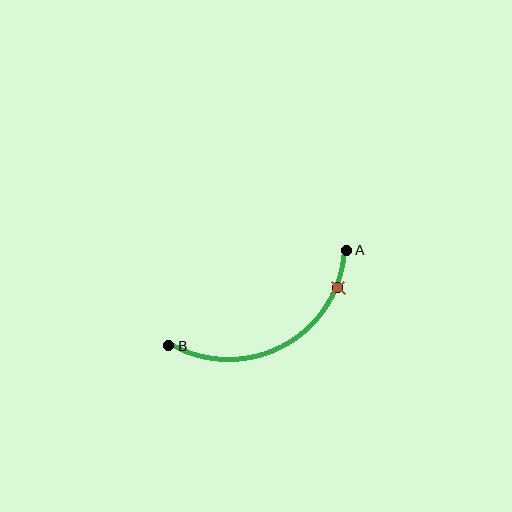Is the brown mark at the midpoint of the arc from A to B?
No. The brown mark lies on the arc but is closer to endpoint A. The arc midpoint would be at the point on the curve equidistant along the arc from both A and B.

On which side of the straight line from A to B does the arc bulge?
The arc bulges below the straight line connecting A and B.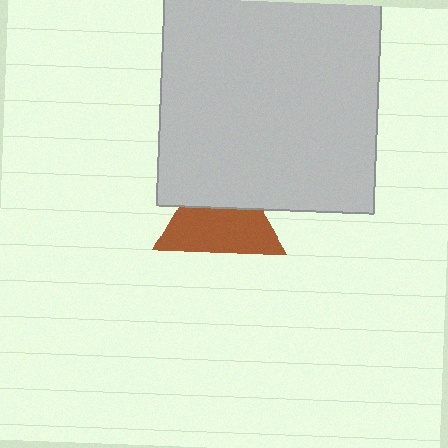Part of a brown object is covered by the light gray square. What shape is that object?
It is a triangle.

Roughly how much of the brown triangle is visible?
About half of it is visible (roughly 61%).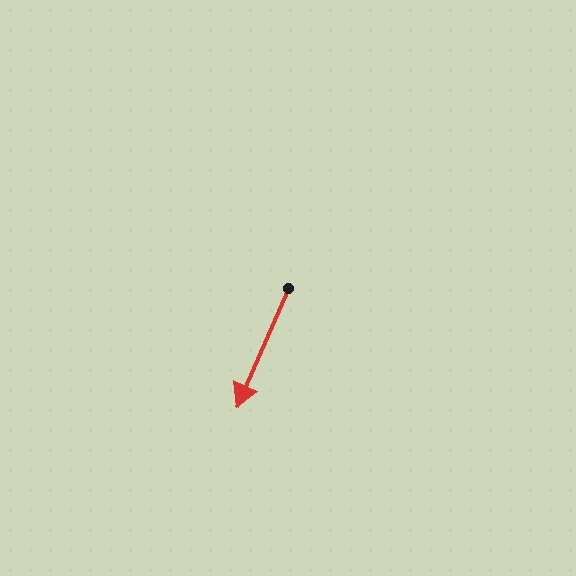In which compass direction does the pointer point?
Southwest.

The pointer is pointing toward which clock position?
Roughly 7 o'clock.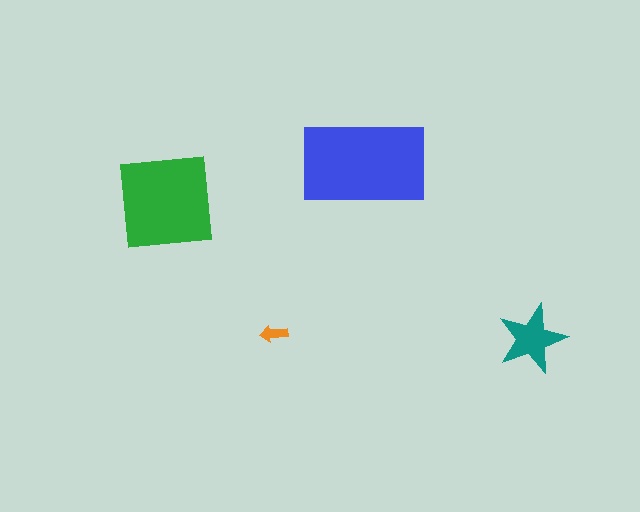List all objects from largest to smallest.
The blue rectangle, the green square, the teal star, the orange arrow.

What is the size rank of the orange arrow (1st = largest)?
4th.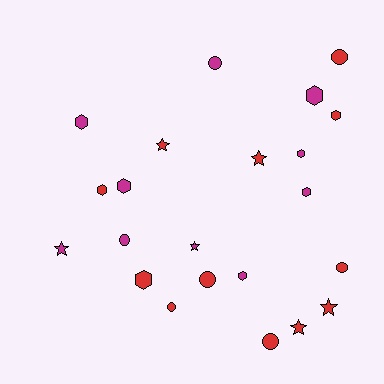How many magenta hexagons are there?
There are 6 magenta hexagons.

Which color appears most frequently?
Red, with 12 objects.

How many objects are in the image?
There are 22 objects.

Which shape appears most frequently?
Hexagon, with 9 objects.